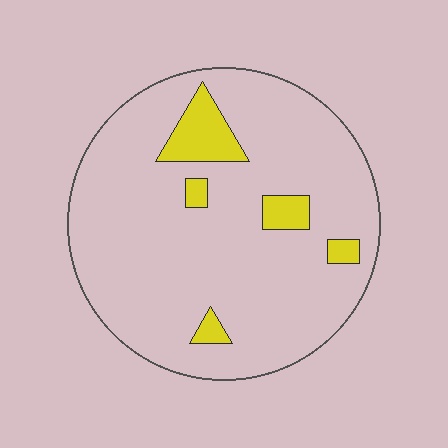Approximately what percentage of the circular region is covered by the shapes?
Approximately 10%.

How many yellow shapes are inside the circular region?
5.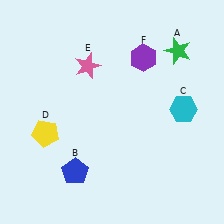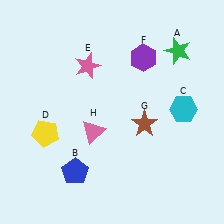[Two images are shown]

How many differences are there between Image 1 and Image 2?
There are 2 differences between the two images.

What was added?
A brown star (G), a pink triangle (H) were added in Image 2.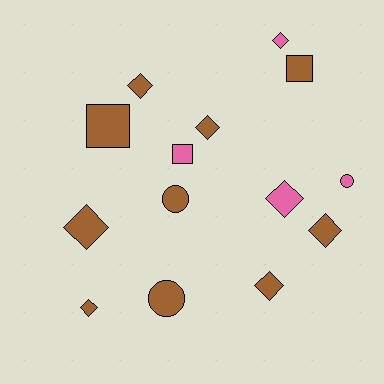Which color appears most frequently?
Brown, with 10 objects.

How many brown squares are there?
There are 2 brown squares.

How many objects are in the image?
There are 14 objects.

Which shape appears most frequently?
Diamond, with 8 objects.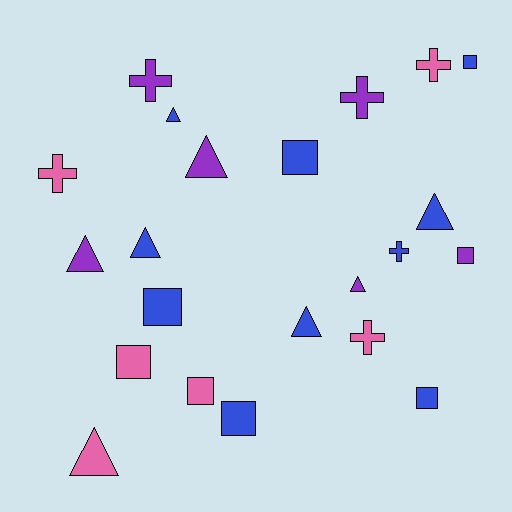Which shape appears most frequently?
Square, with 8 objects.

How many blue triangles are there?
There are 4 blue triangles.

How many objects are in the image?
There are 22 objects.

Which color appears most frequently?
Blue, with 10 objects.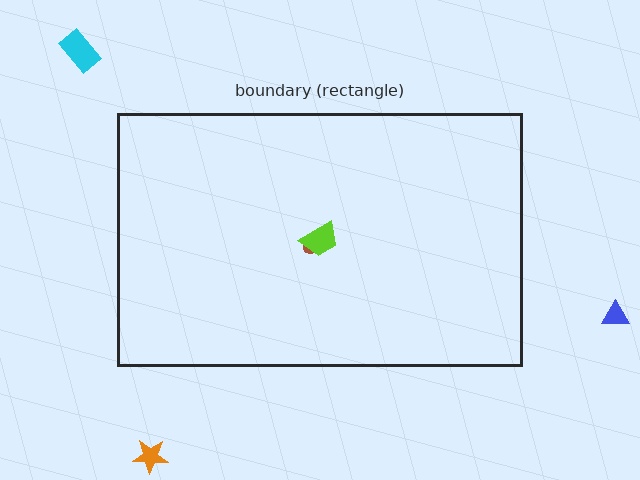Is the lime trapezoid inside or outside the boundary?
Inside.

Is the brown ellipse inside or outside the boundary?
Inside.